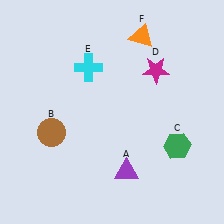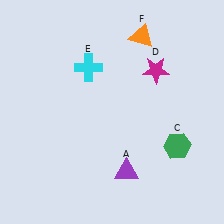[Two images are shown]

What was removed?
The brown circle (B) was removed in Image 2.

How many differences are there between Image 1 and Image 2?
There is 1 difference between the two images.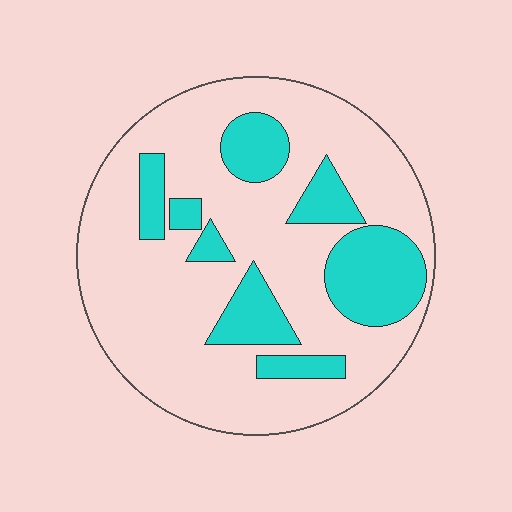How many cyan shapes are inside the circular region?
8.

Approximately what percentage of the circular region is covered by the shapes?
Approximately 25%.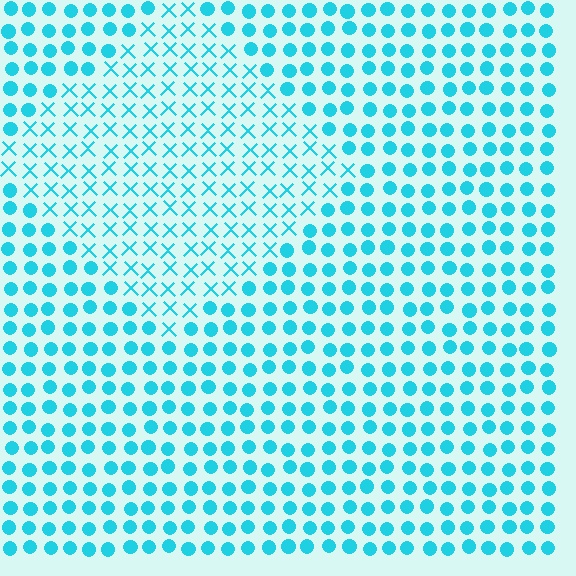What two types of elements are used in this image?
The image uses X marks inside the diamond region and circles outside it.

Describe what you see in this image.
The image is filled with small cyan elements arranged in a uniform grid. A diamond-shaped region contains X marks, while the surrounding area contains circles. The boundary is defined purely by the change in element shape.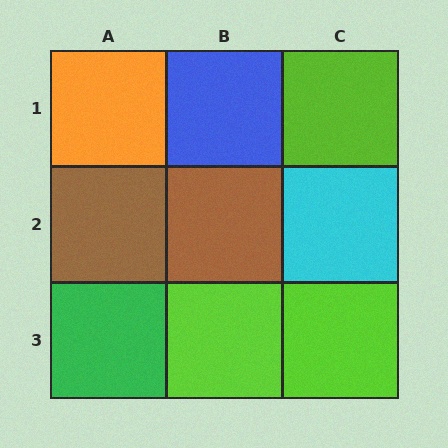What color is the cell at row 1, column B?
Blue.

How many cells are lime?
3 cells are lime.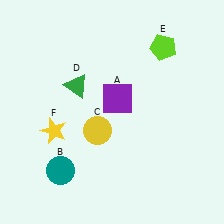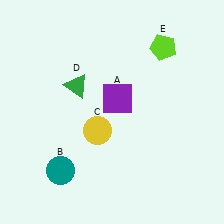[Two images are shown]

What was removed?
The yellow star (F) was removed in Image 2.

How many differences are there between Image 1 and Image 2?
There is 1 difference between the two images.